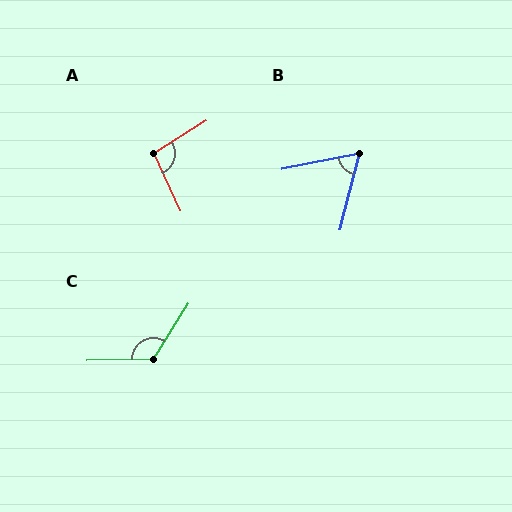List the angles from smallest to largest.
B (64°), A (97°), C (123°).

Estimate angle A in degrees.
Approximately 97 degrees.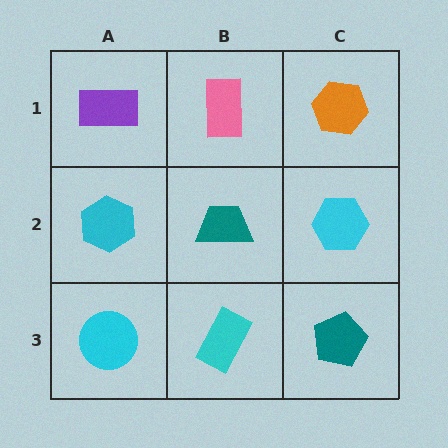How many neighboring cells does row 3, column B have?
3.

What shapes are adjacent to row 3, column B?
A teal trapezoid (row 2, column B), a cyan circle (row 3, column A), a teal pentagon (row 3, column C).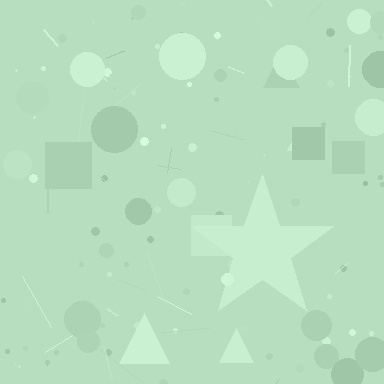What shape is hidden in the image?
A star is hidden in the image.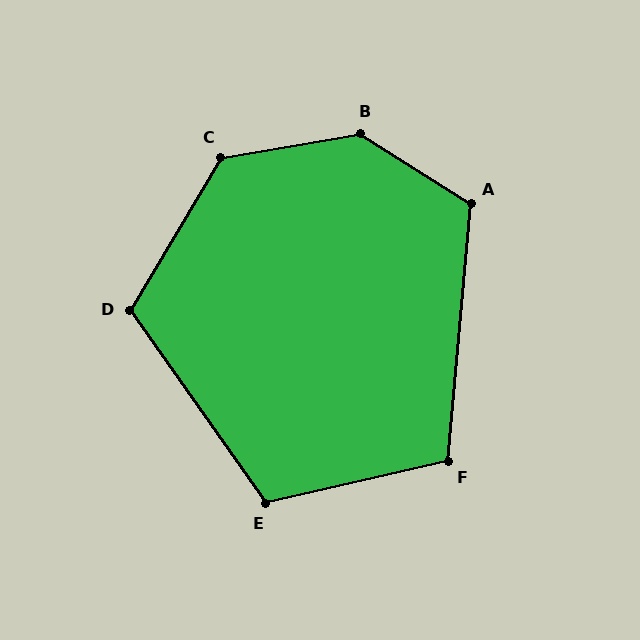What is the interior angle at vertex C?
Approximately 130 degrees (obtuse).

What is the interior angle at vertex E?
Approximately 113 degrees (obtuse).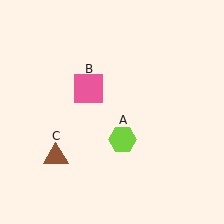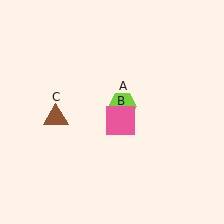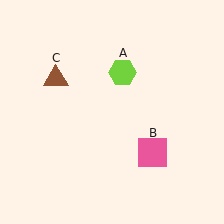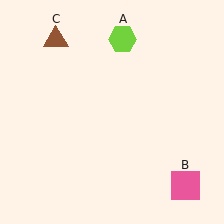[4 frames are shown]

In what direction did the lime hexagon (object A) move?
The lime hexagon (object A) moved up.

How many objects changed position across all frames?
3 objects changed position: lime hexagon (object A), pink square (object B), brown triangle (object C).